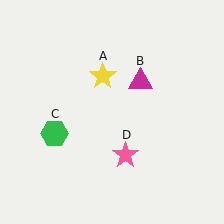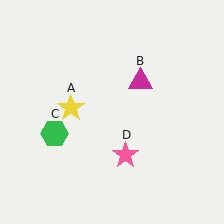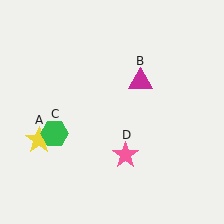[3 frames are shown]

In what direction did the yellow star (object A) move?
The yellow star (object A) moved down and to the left.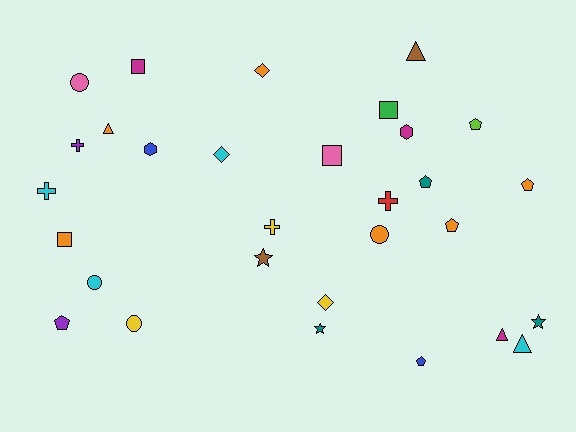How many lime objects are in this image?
There is 1 lime object.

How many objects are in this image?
There are 30 objects.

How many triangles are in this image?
There are 4 triangles.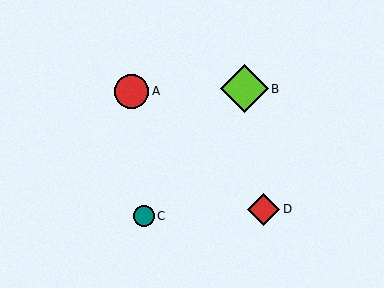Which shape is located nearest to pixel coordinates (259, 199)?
The red diamond (labeled D) at (264, 209) is nearest to that location.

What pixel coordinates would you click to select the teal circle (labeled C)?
Click at (144, 216) to select the teal circle C.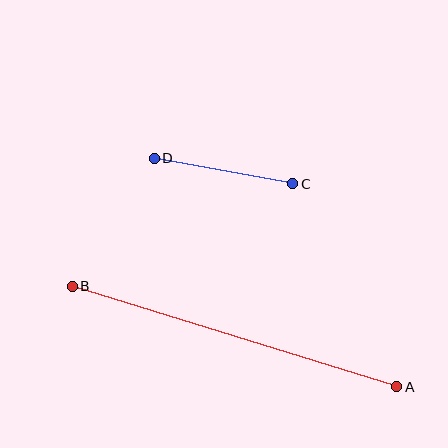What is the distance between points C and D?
The distance is approximately 141 pixels.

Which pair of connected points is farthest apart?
Points A and B are farthest apart.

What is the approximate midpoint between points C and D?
The midpoint is at approximately (223, 171) pixels.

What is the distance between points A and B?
The distance is approximately 340 pixels.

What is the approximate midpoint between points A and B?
The midpoint is at approximately (235, 337) pixels.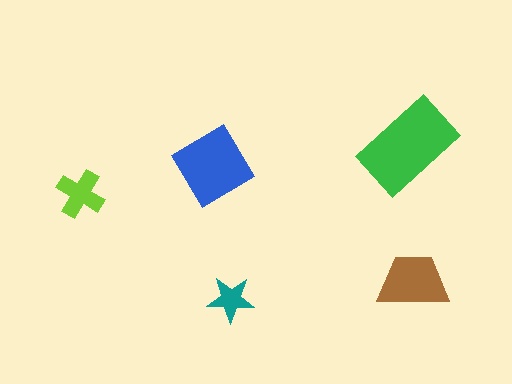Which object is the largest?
The green rectangle.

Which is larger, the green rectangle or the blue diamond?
The green rectangle.